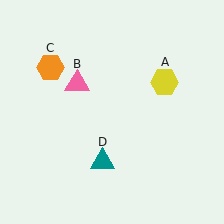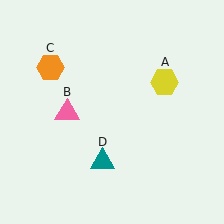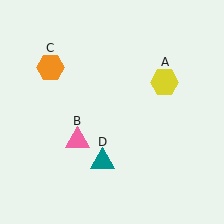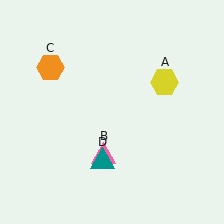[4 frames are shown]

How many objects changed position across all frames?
1 object changed position: pink triangle (object B).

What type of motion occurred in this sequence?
The pink triangle (object B) rotated counterclockwise around the center of the scene.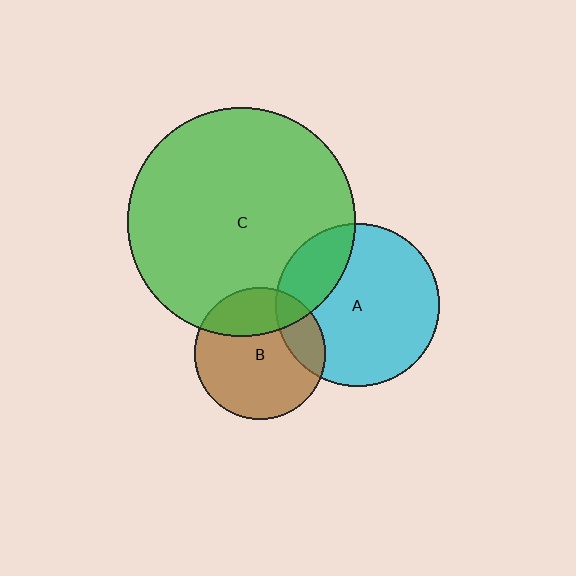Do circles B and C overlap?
Yes.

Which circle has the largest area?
Circle C (green).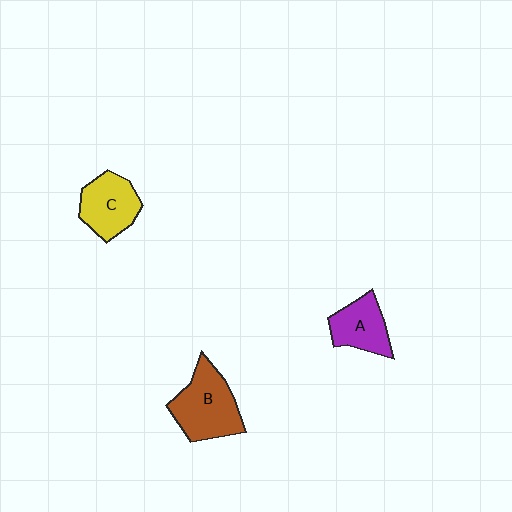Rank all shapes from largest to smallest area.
From largest to smallest: B (brown), C (yellow), A (purple).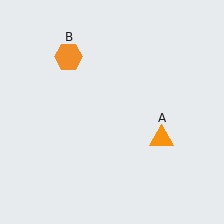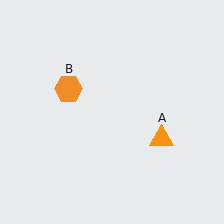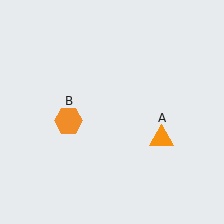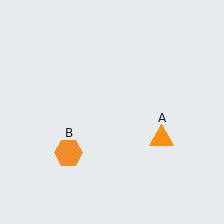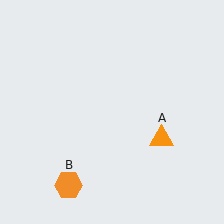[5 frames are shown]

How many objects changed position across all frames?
1 object changed position: orange hexagon (object B).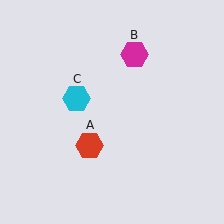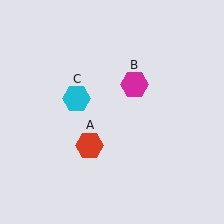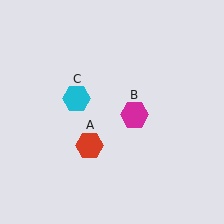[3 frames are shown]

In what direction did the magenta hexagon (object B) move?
The magenta hexagon (object B) moved down.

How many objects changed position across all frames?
1 object changed position: magenta hexagon (object B).